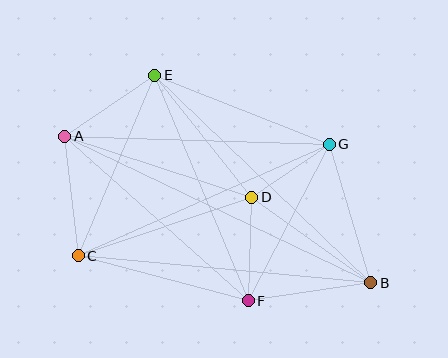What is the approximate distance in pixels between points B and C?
The distance between B and C is approximately 294 pixels.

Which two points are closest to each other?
Points D and G are closest to each other.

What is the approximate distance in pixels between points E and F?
The distance between E and F is approximately 244 pixels.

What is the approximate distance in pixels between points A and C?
The distance between A and C is approximately 120 pixels.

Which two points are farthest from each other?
Points A and B are farthest from each other.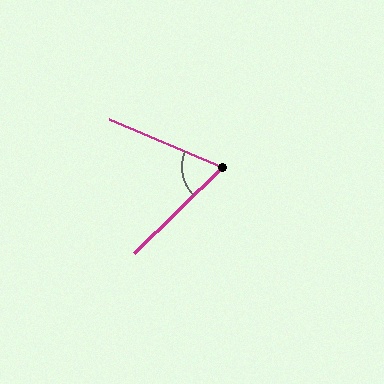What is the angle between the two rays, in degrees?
Approximately 67 degrees.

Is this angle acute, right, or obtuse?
It is acute.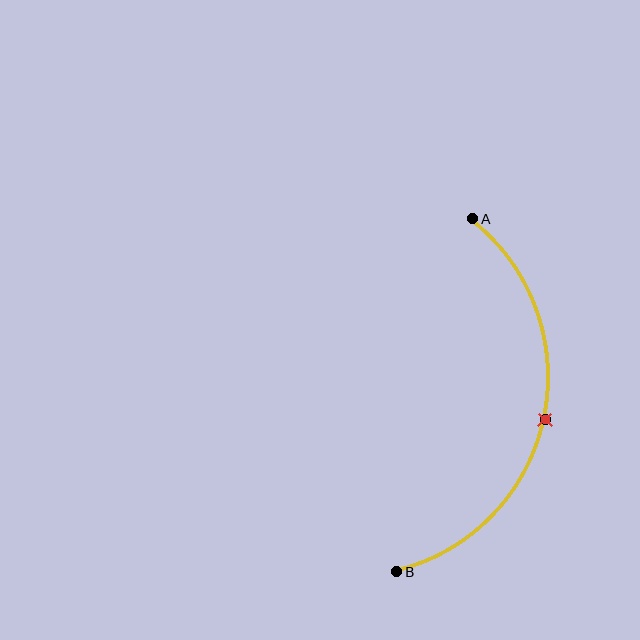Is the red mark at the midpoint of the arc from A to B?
Yes. The red mark lies on the arc at equal arc-length from both A and B — it is the arc midpoint.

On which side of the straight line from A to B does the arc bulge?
The arc bulges to the right of the straight line connecting A and B.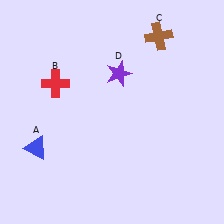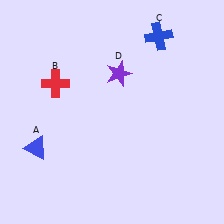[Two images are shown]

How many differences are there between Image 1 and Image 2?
There is 1 difference between the two images.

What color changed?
The cross (C) changed from brown in Image 1 to blue in Image 2.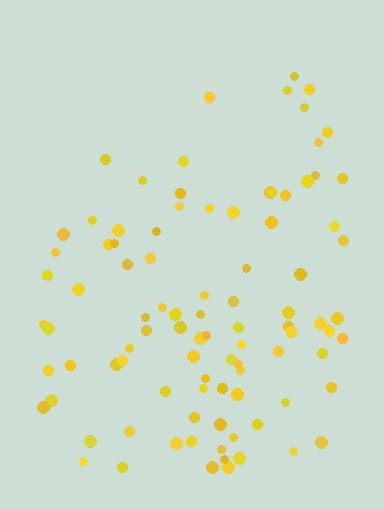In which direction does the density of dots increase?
From top to bottom, with the bottom side densest.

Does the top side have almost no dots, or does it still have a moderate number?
Still a moderate number, just noticeably fewer than the bottom.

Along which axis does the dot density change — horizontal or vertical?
Vertical.